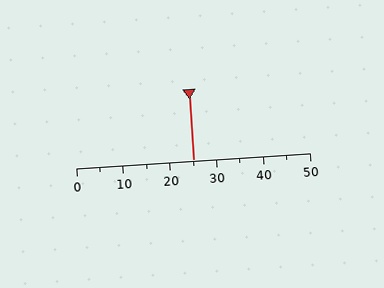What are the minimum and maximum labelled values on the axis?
The axis runs from 0 to 50.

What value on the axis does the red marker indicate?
The marker indicates approximately 25.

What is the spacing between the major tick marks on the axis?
The major ticks are spaced 10 apart.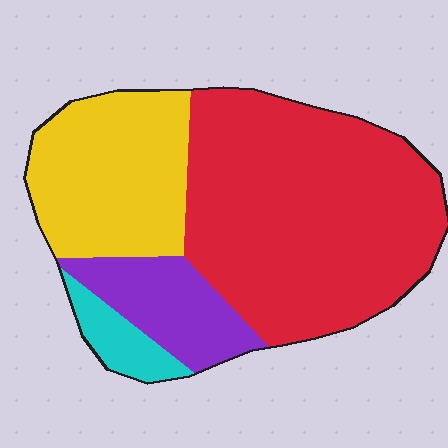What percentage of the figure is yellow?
Yellow takes up about one quarter (1/4) of the figure.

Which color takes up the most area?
Red, at roughly 55%.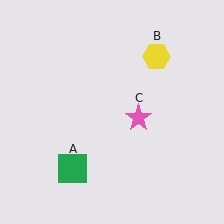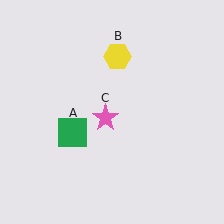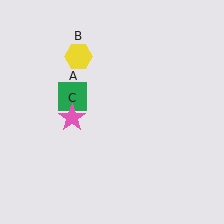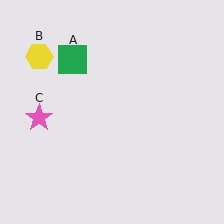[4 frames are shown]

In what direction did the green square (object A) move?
The green square (object A) moved up.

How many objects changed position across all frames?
3 objects changed position: green square (object A), yellow hexagon (object B), pink star (object C).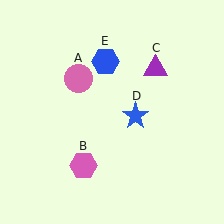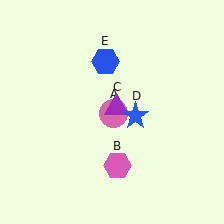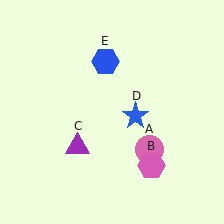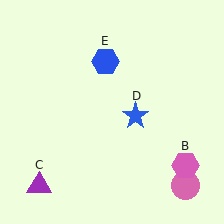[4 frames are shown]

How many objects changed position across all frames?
3 objects changed position: pink circle (object A), pink hexagon (object B), purple triangle (object C).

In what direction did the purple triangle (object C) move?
The purple triangle (object C) moved down and to the left.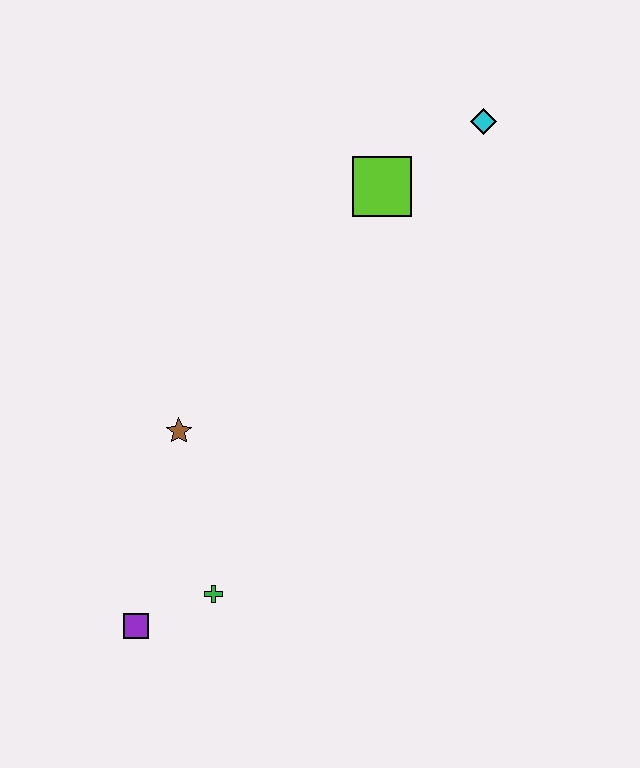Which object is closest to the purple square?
The green cross is closest to the purple square.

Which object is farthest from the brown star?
The cyan diamond is farthest from the brown star.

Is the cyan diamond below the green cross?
No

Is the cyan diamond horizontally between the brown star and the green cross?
No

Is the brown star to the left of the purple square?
No